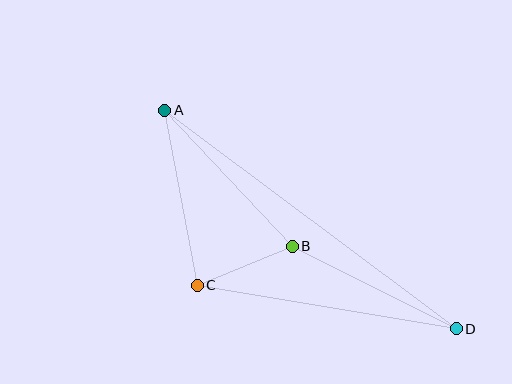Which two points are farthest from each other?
Points A and D are farthest from each other.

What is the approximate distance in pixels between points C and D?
The distance between C and D is approximately 263 pixels.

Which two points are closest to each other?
Points B and C are closest to each other.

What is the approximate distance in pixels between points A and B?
The distance between A and B is approximately 186 pixels.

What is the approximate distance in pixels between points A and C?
The distance between A and C is approximately 178 pixels.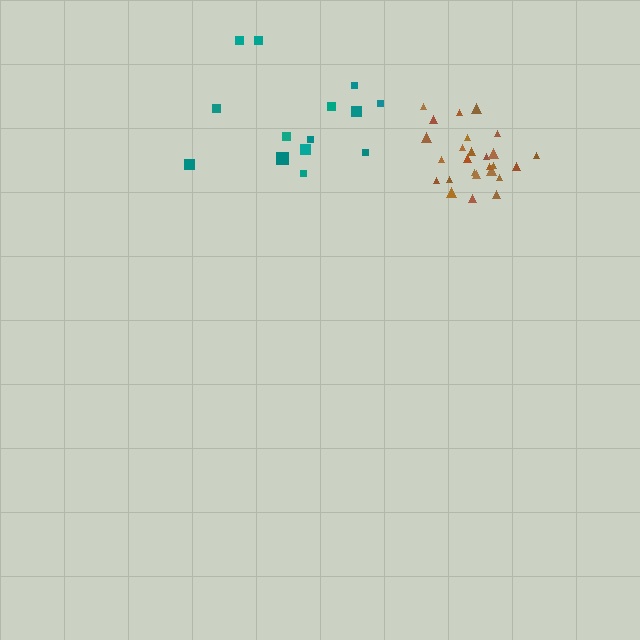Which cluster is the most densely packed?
Brown.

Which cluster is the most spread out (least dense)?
Teal.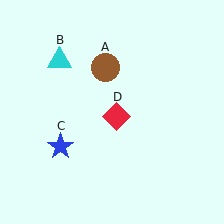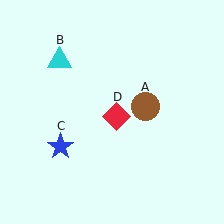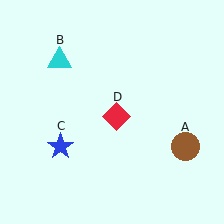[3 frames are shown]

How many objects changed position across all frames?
1 object changed position: brown circle (object A).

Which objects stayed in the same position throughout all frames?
Cyan triangle (object B) and blue star (object C) and red diamond (object D) remained stationary.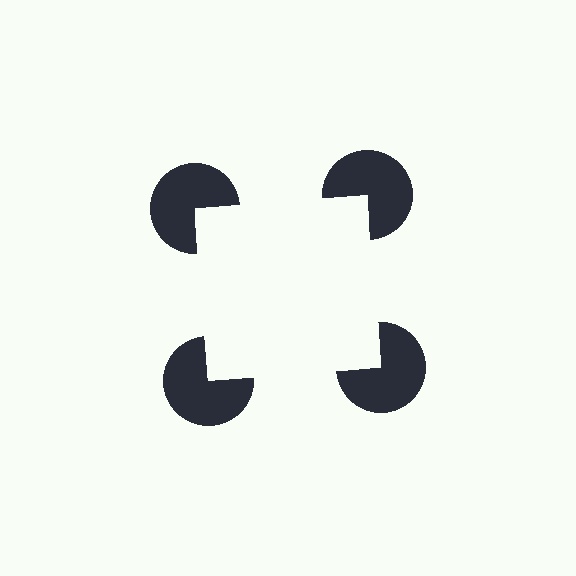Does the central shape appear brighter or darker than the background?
It typically appears slightly brighter than the background, even though no actual brightness change is drawn.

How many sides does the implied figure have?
4 sides.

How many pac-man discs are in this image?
There are 4 — one at each vertex of the illusory square.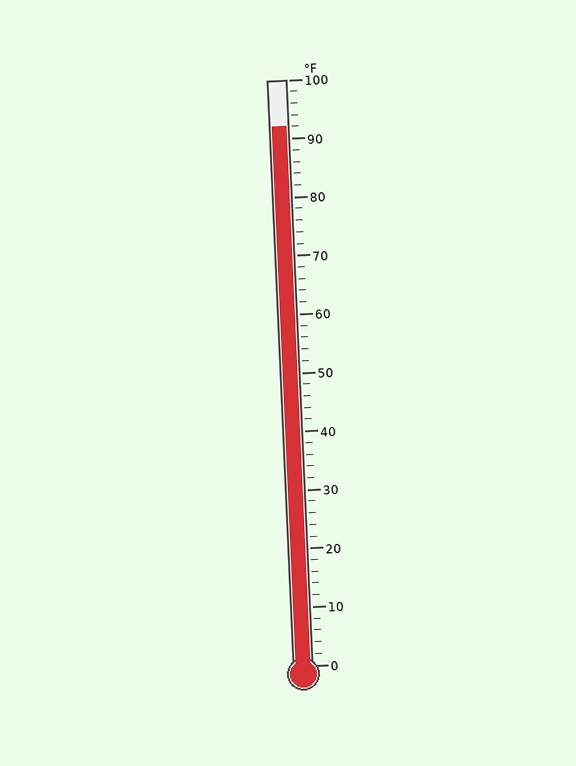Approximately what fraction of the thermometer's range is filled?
The thermometer is filled to approximately 90% of its range.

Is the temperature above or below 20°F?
The temperature is above 20°F.